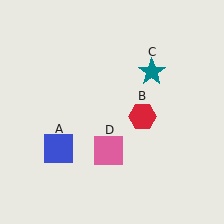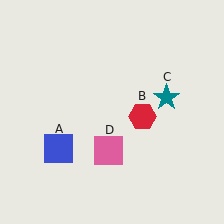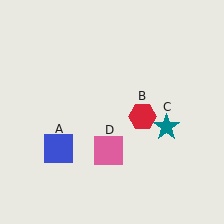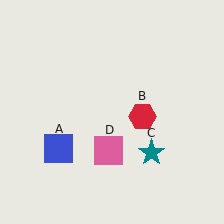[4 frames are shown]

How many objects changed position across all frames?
1 object changed position: teal star (object C).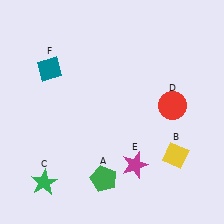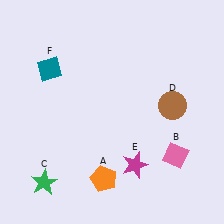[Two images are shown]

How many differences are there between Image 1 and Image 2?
There are 3 differences between the two images.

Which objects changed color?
A changed from green to orange. B changed from yellow to pink. D changed from red to brown.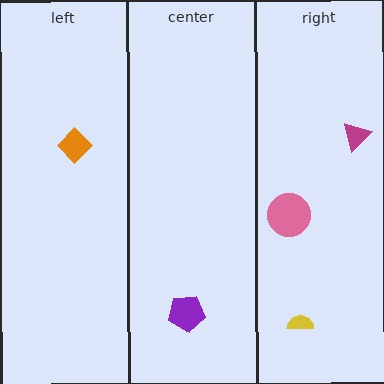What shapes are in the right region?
The magenta triangle, the pink circle, the yellow semicircle.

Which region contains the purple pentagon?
The center region.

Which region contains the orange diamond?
The left region.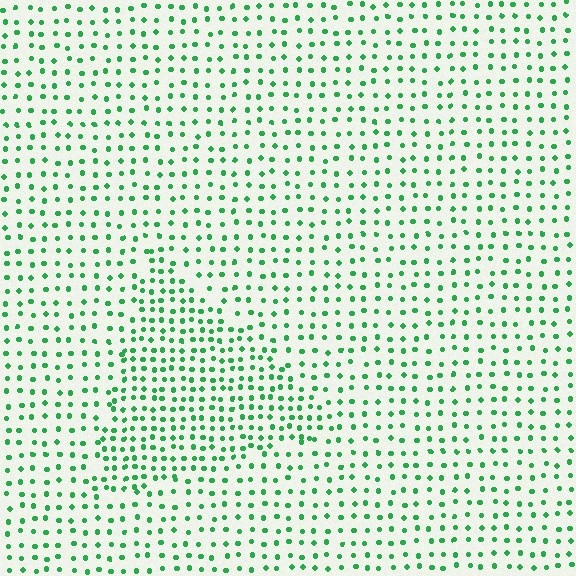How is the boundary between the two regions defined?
The boundary is defined by a change in element density (approximately 1.7x ratio). All elements are the same color, size, and shape.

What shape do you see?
I see a triangle.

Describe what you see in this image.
The image contains small green elements arranged at two different densities. A triangle-shaped region is visible where the elements are more densely packed than the surrounding area.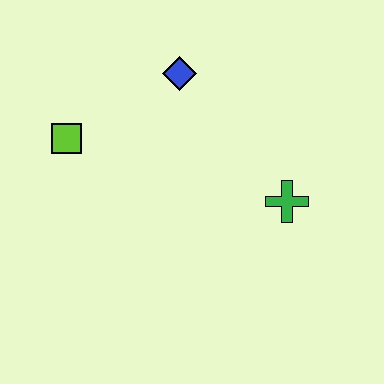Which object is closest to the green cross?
The blue diamond is closest to the green cross.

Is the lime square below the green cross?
No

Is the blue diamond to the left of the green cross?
Yes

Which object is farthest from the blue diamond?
The green cross is farthest from the blue diamond.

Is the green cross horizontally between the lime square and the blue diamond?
No